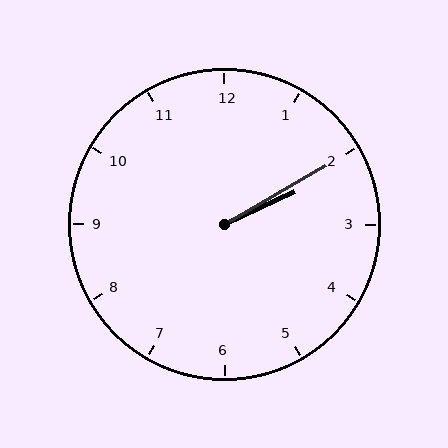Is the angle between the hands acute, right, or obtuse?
It is acute.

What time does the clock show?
2:10.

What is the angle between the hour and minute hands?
Approximately 5 degrees.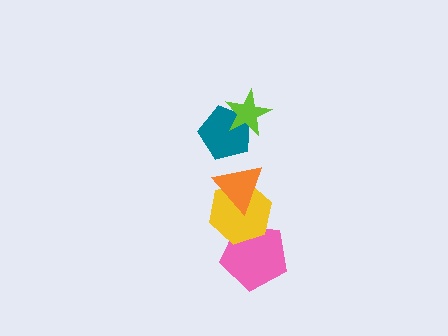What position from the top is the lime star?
The lime star is 1st from the top.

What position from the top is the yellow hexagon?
The yellow hexagon is 4th from the top.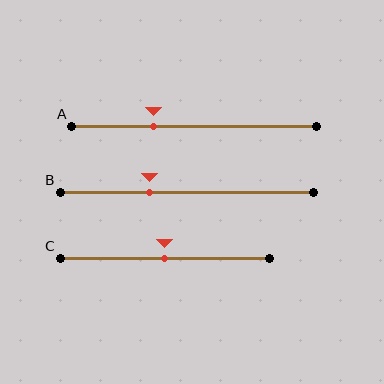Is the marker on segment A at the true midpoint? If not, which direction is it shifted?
No, the marker on segment A is shifted to the left by about 17% of the segment length.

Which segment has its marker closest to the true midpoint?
Segment C has its marker closest to the true midpoint.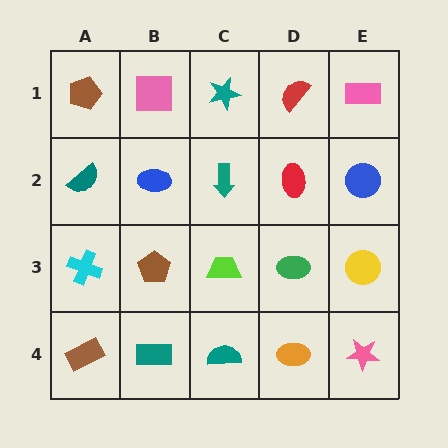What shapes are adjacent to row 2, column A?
A brown pentagon (row 1, column A), a cyan cross (row 3, column A), a blue ellipse (row 2, column B).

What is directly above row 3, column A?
A teal semicircle.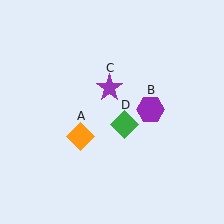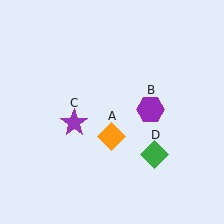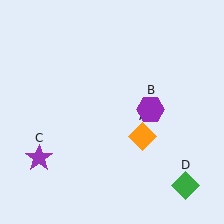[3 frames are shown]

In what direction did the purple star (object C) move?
The purple star (object C) moved down and to the left.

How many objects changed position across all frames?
3 objects changed position: orange diamond (object A), purple star (object C), green diamond (object D).